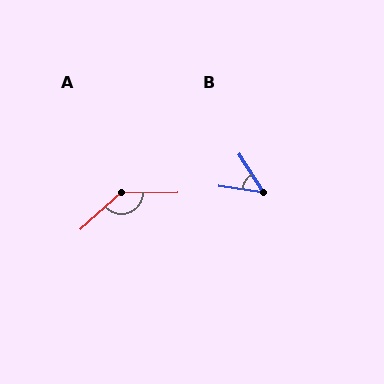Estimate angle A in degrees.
Approximately 139 degrees.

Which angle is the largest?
A, at approximately 139 degrees.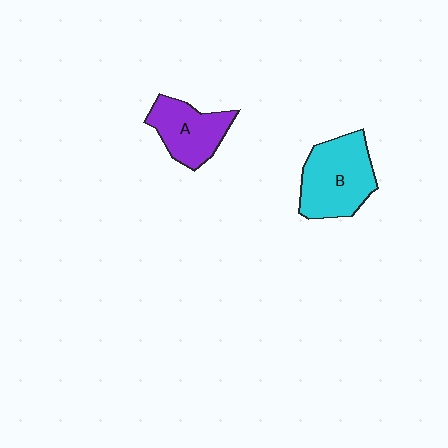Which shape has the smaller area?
Shape A (purple).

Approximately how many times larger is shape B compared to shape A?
Approximately 1.3 times.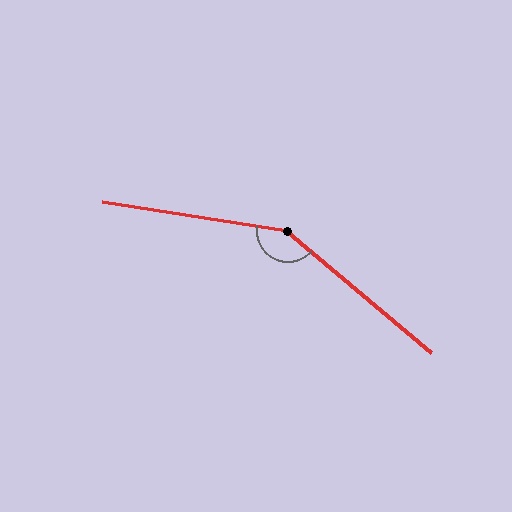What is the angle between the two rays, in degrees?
Approximately 149 degrees.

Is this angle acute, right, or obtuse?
It is obtuse.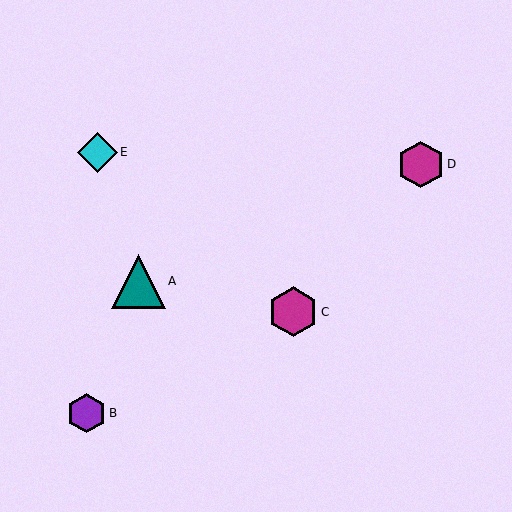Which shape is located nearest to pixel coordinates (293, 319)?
The magenta hexagon (labeled C) at (293, 312) is nearest to that location.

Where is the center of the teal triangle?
The center of the teal triangle is at (138, 281).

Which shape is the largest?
The teal triangle (labeled A) is the largest.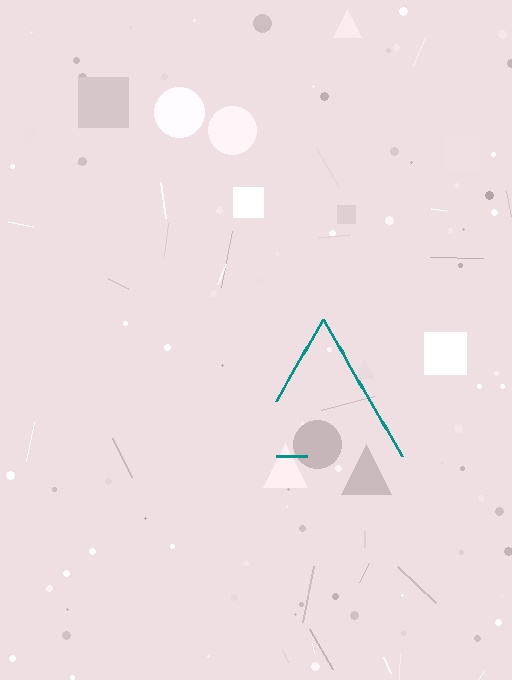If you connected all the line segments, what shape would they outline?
They would outline a triangle.